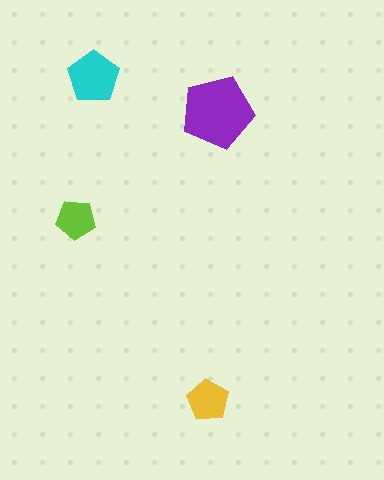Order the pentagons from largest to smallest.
the purple one, the cyan one, the yellow one, the lime one.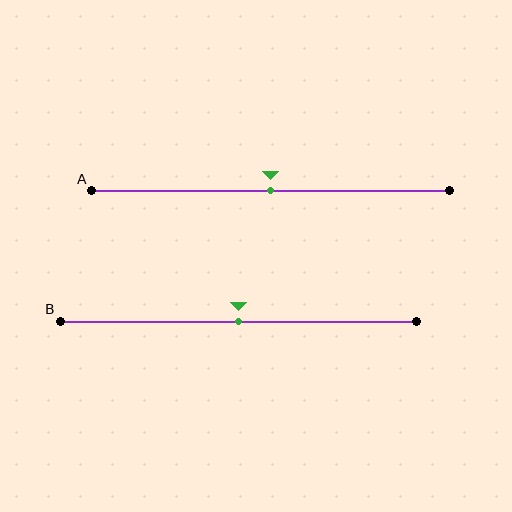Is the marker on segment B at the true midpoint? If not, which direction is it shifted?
Yes, the marker on segment B is at the true midpoint.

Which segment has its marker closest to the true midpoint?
Segment A has its marker closest to the true midpoint.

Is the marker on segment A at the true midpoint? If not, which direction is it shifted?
Yes, the marker on segment A is at the true midpoint.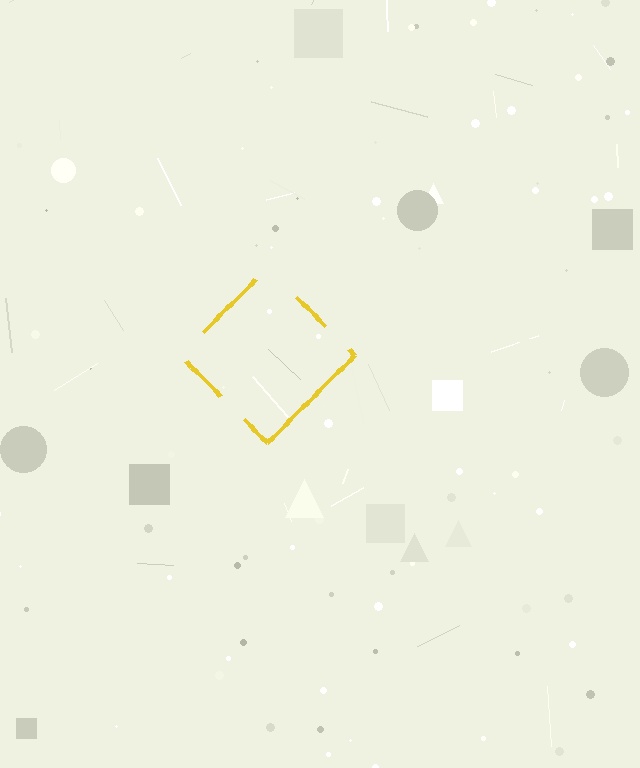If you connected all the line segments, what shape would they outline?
They would outline a diamond.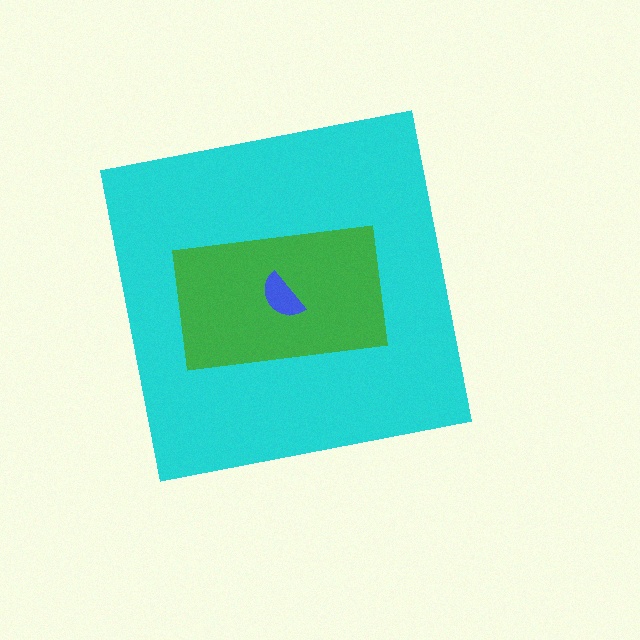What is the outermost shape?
The cyan square.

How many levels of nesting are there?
3.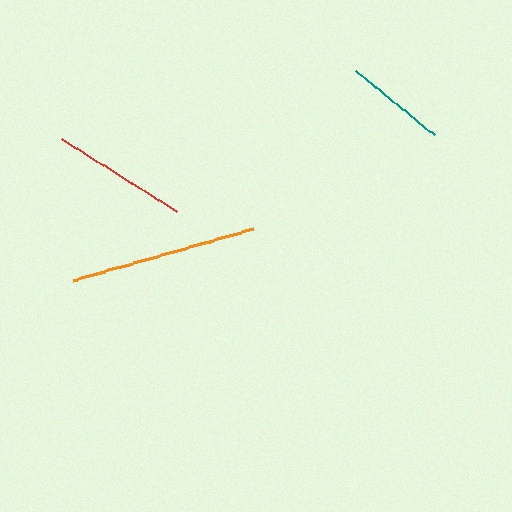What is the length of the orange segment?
The orange segment is approximately 187 pixels long.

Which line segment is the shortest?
The teal line is the shortest at approximately 102 pixels.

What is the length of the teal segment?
The teal segment is approximately 102 pixels long.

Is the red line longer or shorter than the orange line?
The orange line is longer than the red line.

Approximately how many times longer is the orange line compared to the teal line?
The orange line is approximately 1.8 times the length of the teal line.